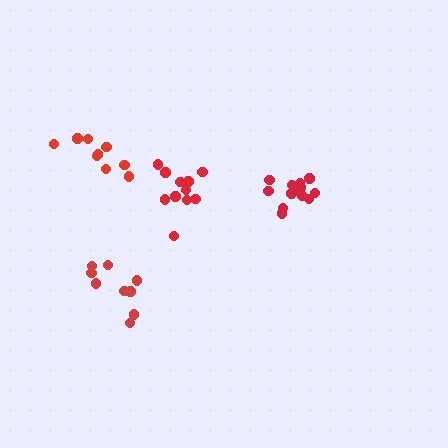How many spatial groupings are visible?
There are 4 spatial groupings.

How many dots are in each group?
Group 1: 9 dots, Group 2: 11 dots, Group 3: 13 dots, Group 4: 9 dots (42 total).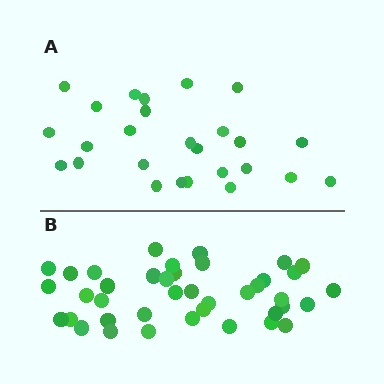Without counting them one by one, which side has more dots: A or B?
Region B (the bottom region) has more dots.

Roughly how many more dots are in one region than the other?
Region B has approximately 15 more dots than region A.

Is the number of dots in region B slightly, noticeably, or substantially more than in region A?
Region B has substantially more. The ratio is roughly 1.5 to 1.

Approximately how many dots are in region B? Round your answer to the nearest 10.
About 40 dots.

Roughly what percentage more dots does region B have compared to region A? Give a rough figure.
About 55% more.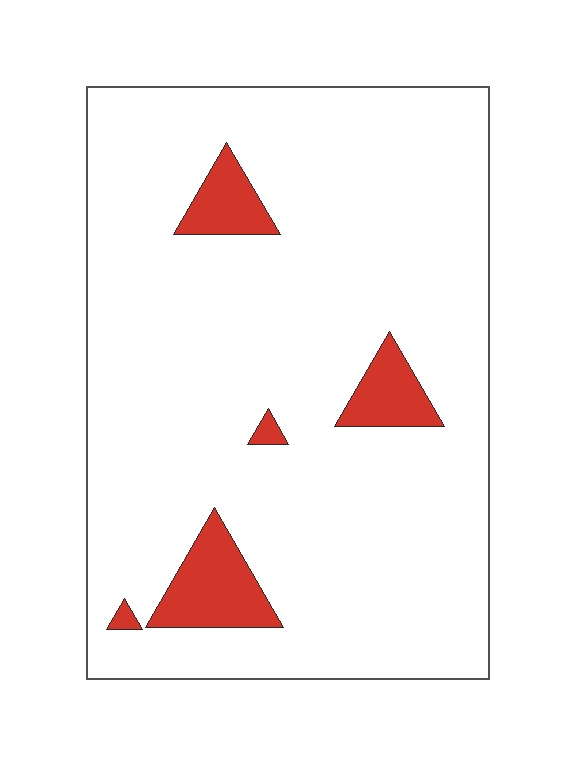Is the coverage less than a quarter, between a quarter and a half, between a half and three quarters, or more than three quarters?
Less than a quarter.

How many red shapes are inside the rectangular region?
5.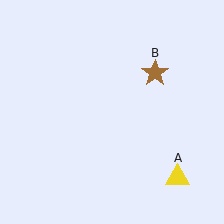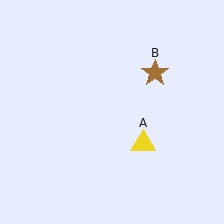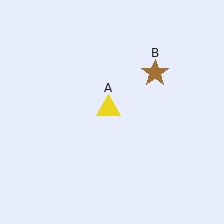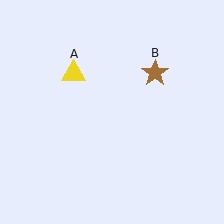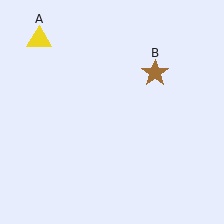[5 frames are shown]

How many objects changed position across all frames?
1 object changed position: yellow triangle (object A).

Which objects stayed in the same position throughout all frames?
Brown star (object B) remained stationary.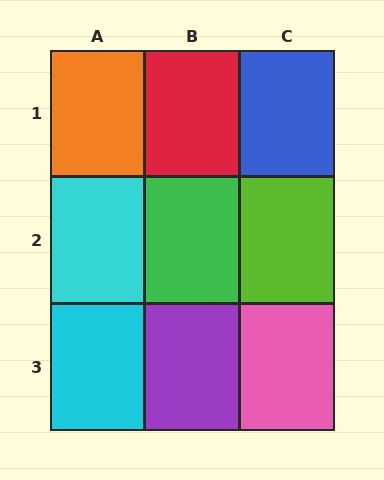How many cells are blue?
1 cell is blue.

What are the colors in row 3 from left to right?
Cyan, purple, pink.